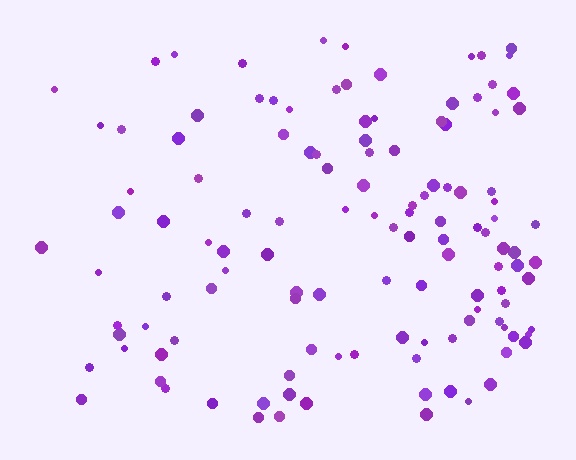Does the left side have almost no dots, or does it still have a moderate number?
Still a moderate number, just noticeably fewer than the right.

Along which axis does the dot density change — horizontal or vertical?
Horizontal.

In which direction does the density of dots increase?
From left to right, with the right side densest.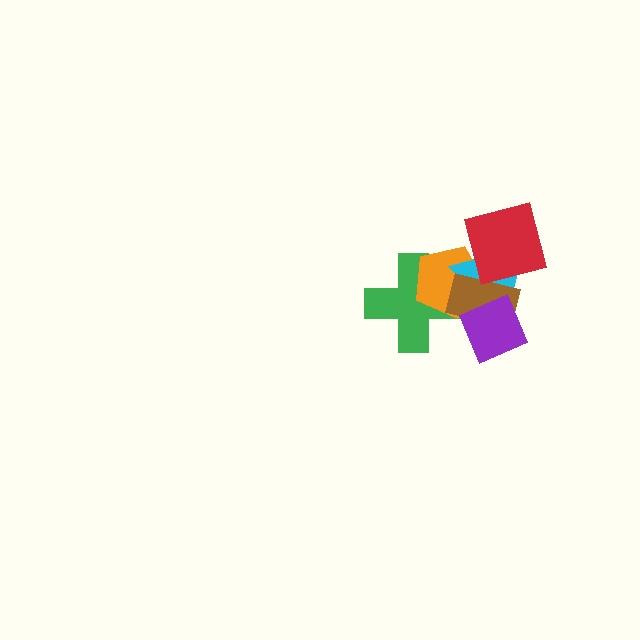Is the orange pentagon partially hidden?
Yes, it is partially covered by another shape.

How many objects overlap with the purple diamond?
3 objects overlap with the purple diamond.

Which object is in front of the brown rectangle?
The purple diamond is in front of the brown rectangle.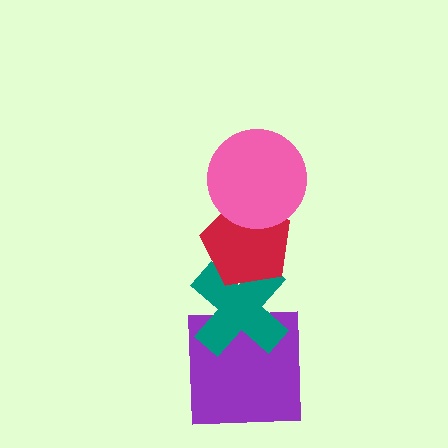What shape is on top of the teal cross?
The red pentagon is on top of the teal cross.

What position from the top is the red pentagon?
The red pentagon is 2nd from the top.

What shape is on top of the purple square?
The teal cross is on top of the purple square.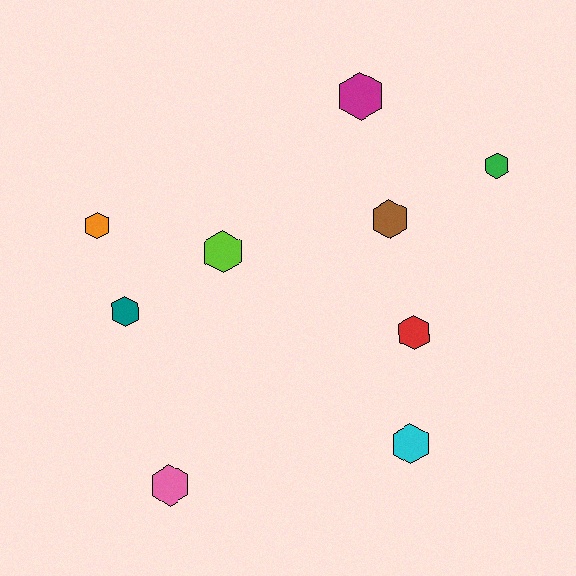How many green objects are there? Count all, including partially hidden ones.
There is 1 green object.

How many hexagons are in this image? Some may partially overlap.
There are 9 hexagons.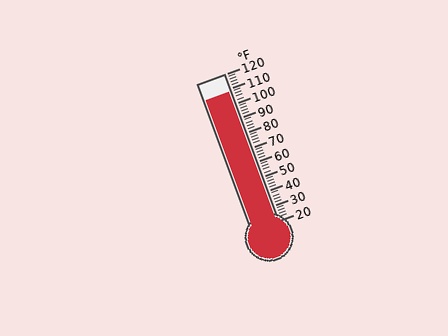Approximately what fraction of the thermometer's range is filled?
The thermometer is filled to approximately 90% of its range.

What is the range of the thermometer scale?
The thermometer scale ranges from 20°F to 120°F.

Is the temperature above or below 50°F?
The temperature is above 50°F.